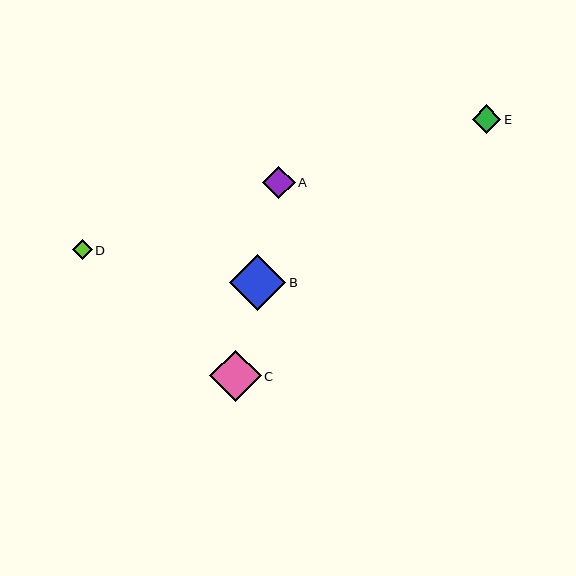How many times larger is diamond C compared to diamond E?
Diamond C is approximately 1.8 times the size of diamond E.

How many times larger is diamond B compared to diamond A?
Diamond B is approximately 1.7 times the size of diamond A.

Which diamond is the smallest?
Diamond D is the smallest with a size of approximately 20 pixels.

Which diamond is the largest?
Diamond B is the largest with a size of approximately 56 pixels.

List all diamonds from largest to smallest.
From largest to smallest: B, C, A, E, D.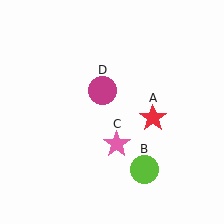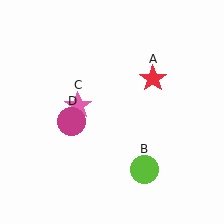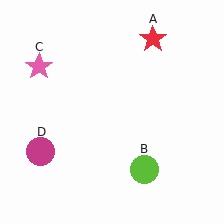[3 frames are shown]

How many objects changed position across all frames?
3 objects changed position: red star (object A), pink star (object C), magenta circle (object D).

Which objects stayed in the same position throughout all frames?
Lime circle (object B) remained stationary.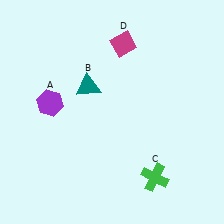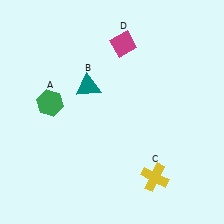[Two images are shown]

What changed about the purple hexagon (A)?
In Image 1, A is purple. In Image 2, it changed to green.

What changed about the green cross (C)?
In Image 1, C is green. In Image 2, it changed to yellow.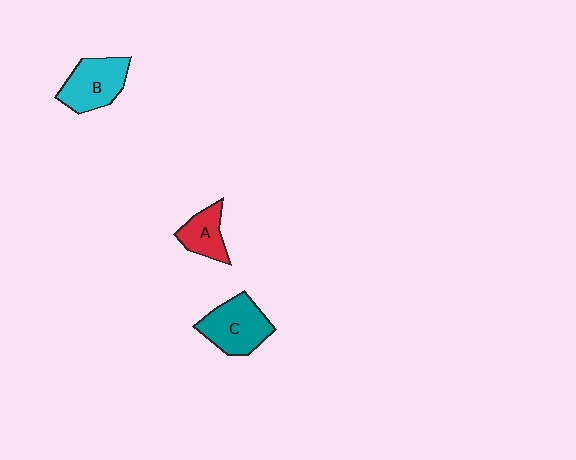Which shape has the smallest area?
Shape A (red).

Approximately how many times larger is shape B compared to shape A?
Approximately 1.5 times.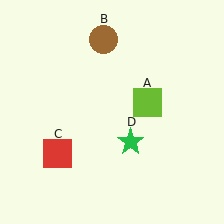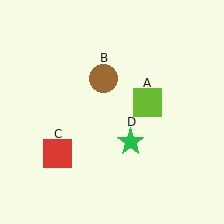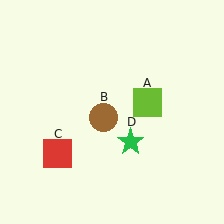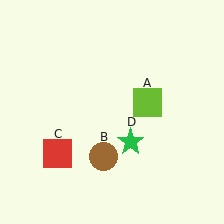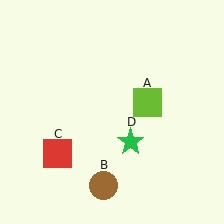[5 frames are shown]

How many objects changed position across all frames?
1 object changed position: brown circle (object B).